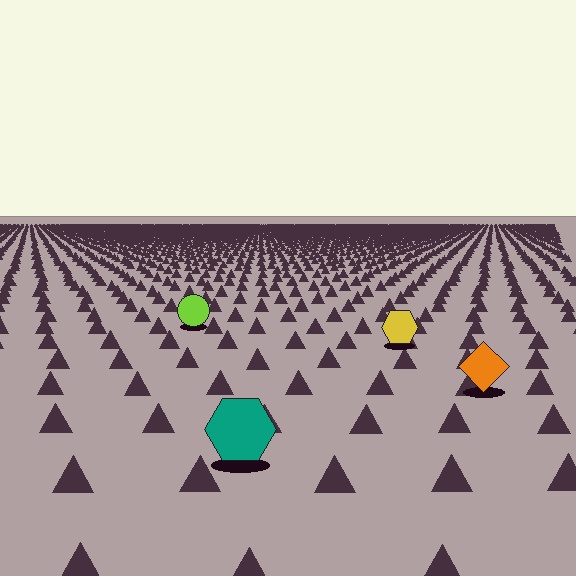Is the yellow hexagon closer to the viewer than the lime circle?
Yes. The yellow hexagon is closer — you can tell from the texture gradient: the ground texture is coarser near it.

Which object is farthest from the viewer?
The lime circle is farthest from the viewer. It appears smaller and the ground texture around it is denser.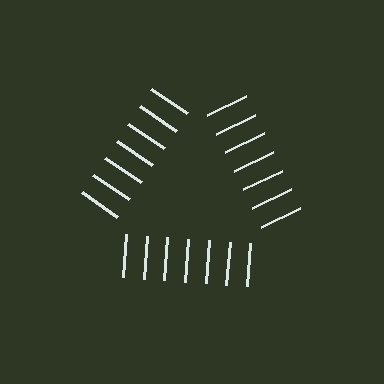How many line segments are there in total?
21 — 7 along each of the 3 edges.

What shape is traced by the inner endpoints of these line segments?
An illusory triangle — the line segments terminate on its edges but no continuous stroke is drawn.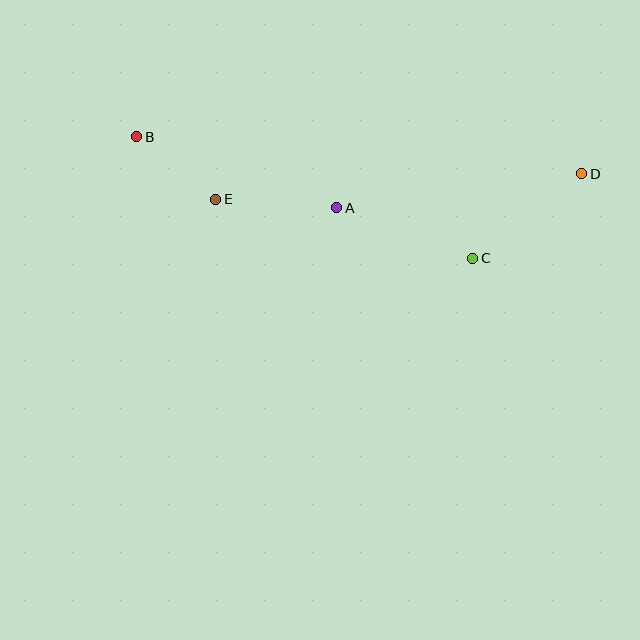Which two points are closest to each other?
Points B and E are closest to each other.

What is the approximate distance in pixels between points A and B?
The distance between A and B is approximately 212 pixels.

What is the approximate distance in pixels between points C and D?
The distance between C and D is approximately 138 pixels.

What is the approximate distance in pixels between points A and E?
The distance between A and E is approximately 121 pixels.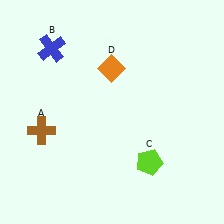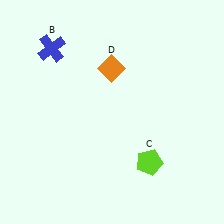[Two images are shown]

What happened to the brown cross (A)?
The brown cross (A) was removed in Image 2. It was in the bottom-left area of Image 1.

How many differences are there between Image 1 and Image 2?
There is 1 difference between the two images.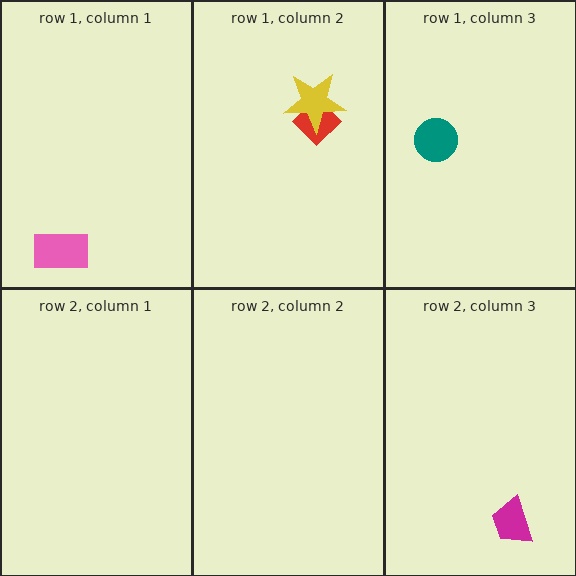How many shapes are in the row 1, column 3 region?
1.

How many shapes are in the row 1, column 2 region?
2.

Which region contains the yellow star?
The row 1, column 2 region.